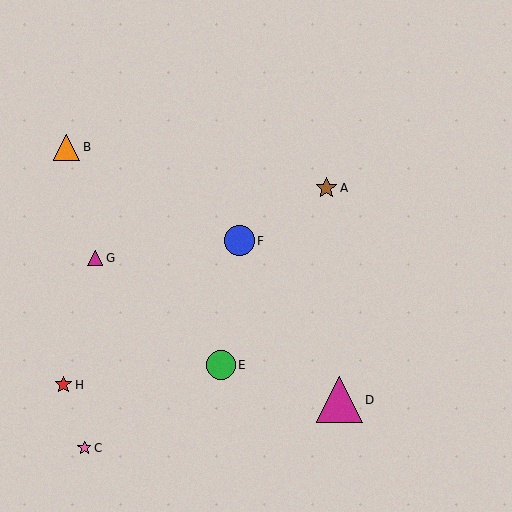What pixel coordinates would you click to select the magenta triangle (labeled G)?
Click at (95, 258) to select the magenta triangle G.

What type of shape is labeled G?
Shape G is a magenta triangle.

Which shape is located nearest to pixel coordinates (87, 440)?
The pink star (labeled C) at (84, 448) is nearest to that location.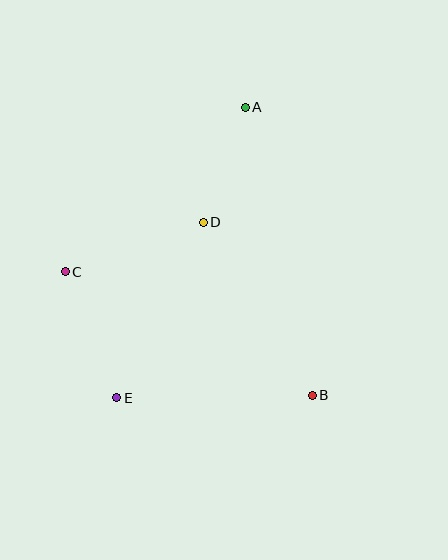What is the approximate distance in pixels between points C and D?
The distance between C and D is approximately 146 pixels.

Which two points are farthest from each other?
Points A and E are farthest from each other.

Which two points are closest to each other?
Points A and D are closest to each other.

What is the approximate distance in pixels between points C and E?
The distance between C and E is approximately 136 pixels.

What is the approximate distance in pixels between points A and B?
The distance between A and B is approximately 296 pixels.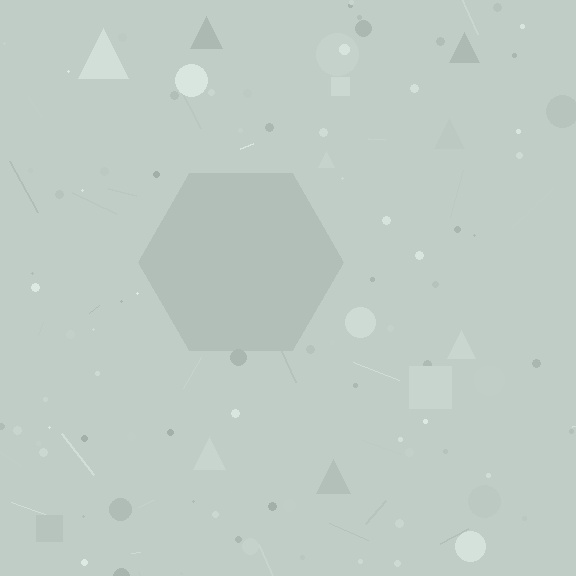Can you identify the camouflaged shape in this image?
The camouflaged shape is a hexagon.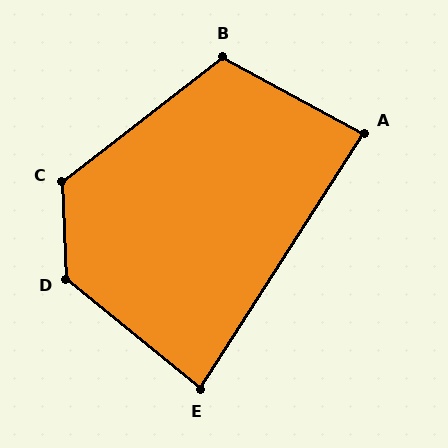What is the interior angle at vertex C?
Approximately 126 degrees (obtuse).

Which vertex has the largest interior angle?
D, at approximately 132 degrees.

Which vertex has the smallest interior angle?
E, at approximately 83 degrees.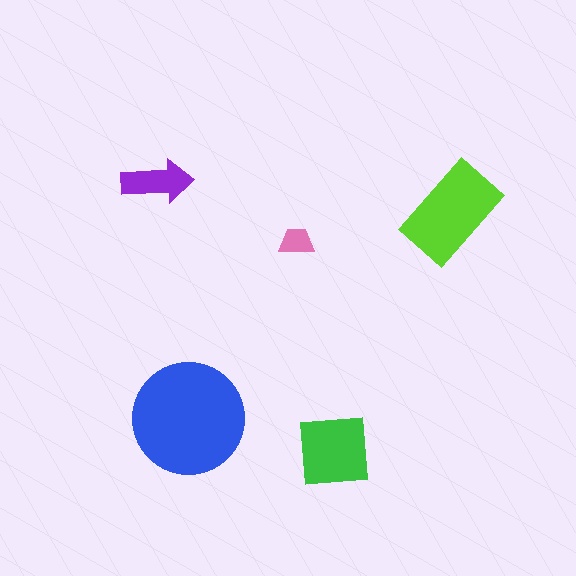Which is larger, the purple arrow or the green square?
The green square.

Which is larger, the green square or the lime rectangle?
The lime rectangle.